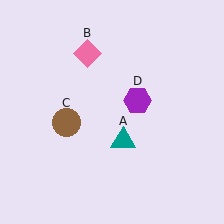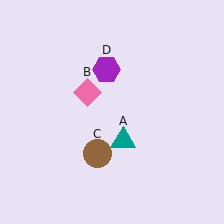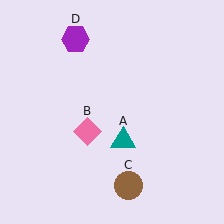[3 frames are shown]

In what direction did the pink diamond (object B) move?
The pink diamond (object B) moved down.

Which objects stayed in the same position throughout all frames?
Teal triangle (object A) remained stationary.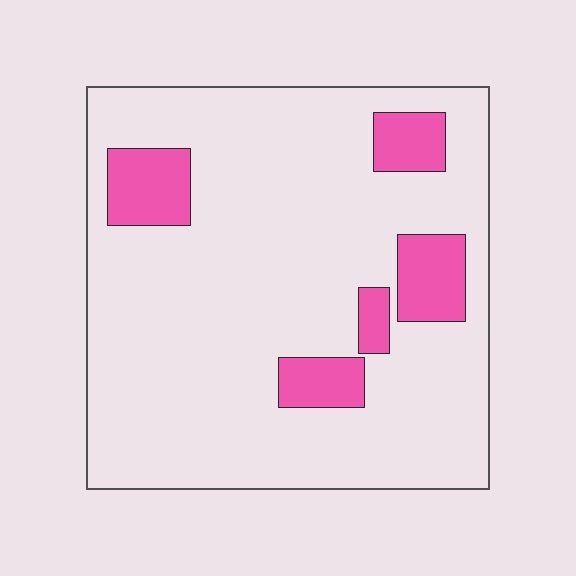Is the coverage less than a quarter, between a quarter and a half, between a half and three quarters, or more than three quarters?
Less than a quarter.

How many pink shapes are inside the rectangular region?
5.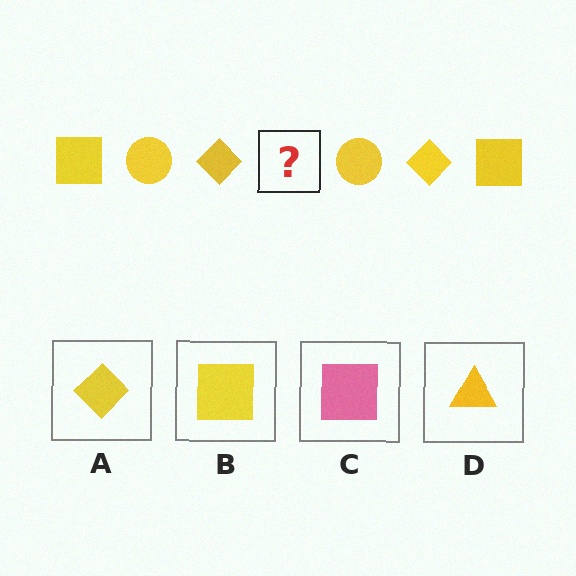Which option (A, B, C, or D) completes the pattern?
B.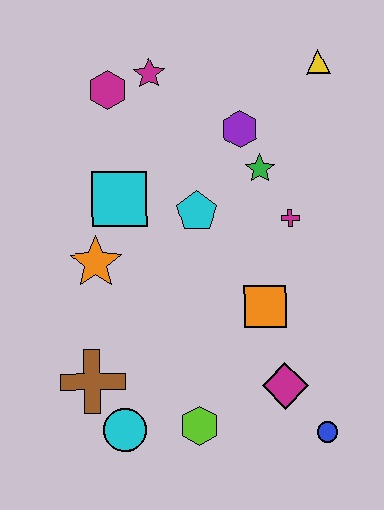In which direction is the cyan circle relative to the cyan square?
The cyan circle is below the cyan square.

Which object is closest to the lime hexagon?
The cyan circle is closest to the lime hexagon.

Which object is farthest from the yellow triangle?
The cyan circle is farthest from the yellow triangle.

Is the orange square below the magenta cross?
Yes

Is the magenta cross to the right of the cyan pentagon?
Yes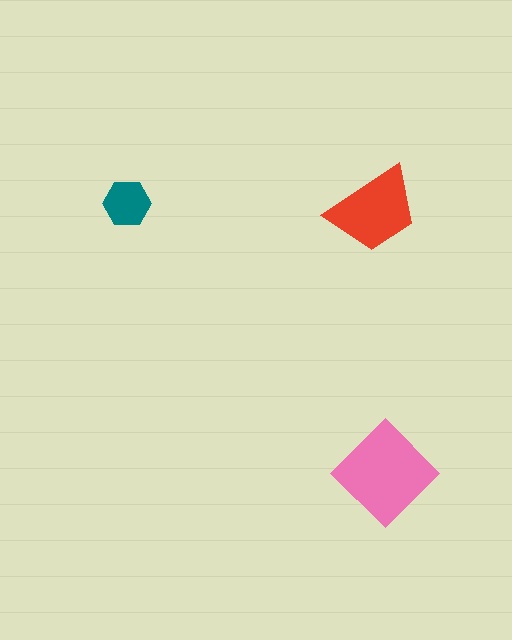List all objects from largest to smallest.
The pink diamond, the red trapezoid, the teal hexagon.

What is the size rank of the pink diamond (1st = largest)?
1st.